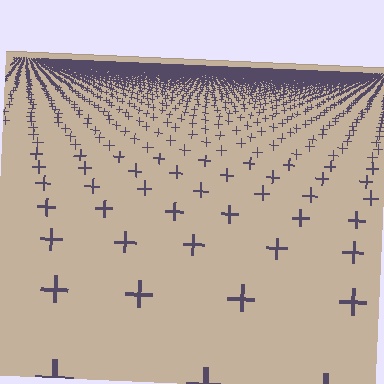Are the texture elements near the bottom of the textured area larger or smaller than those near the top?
Larger. Near the bottom, elements are closer to the viewer and appear at a bigger on-screen size.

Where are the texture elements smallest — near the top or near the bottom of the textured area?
Near the top.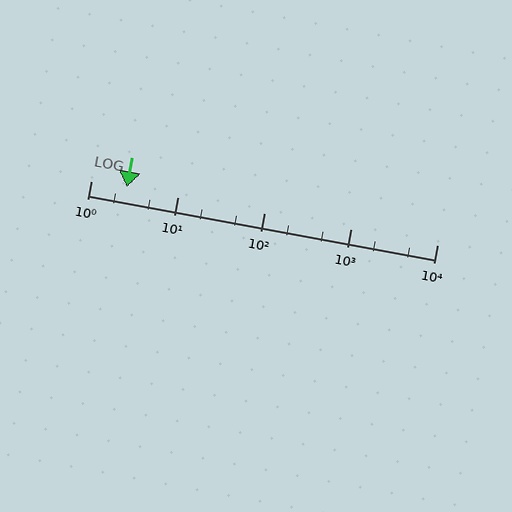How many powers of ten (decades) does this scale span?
The scale spans 4 decades, from 1 to 10000.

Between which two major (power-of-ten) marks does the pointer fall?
The pointer is between 1 and 10.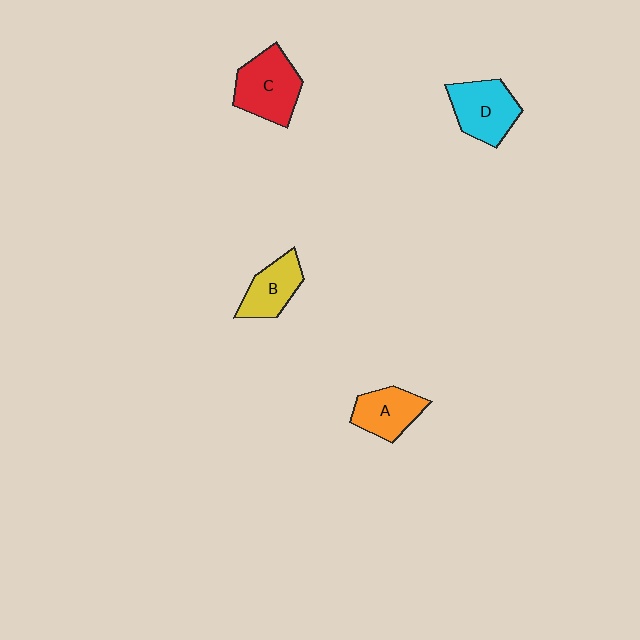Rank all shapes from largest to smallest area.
From largest to smallest: C (red), D (cyan), A (orange), B (yellow).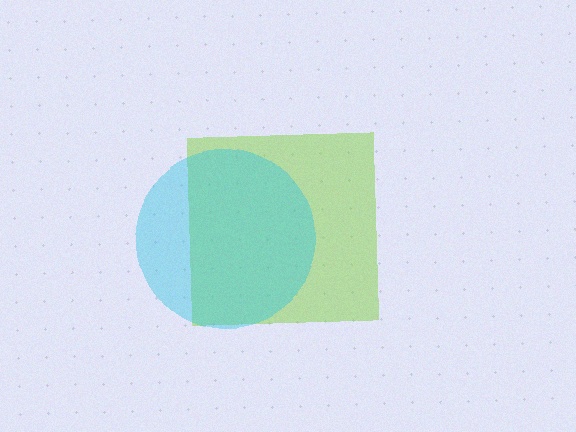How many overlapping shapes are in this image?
There are 2 overlapping shapes in the image.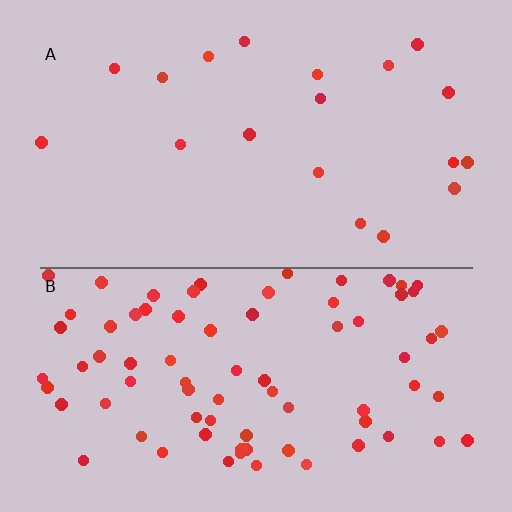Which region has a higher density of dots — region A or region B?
B (the bottom).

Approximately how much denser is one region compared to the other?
Approximately 4.0× — region B over region A.